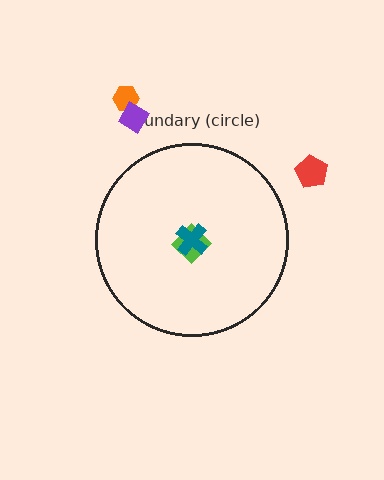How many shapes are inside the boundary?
2 inside, 3 outside.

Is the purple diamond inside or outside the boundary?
Outside.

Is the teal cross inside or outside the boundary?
Inside.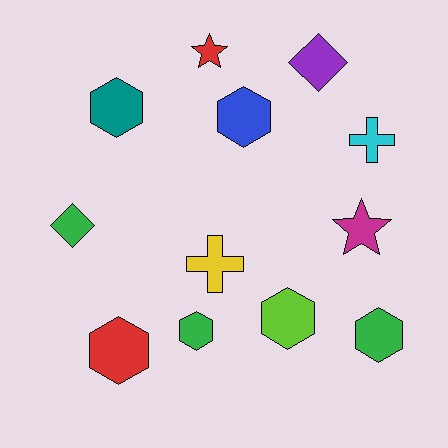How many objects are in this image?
There are 12 objects.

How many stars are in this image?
There are 2 stars.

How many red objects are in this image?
There are 2 red objects.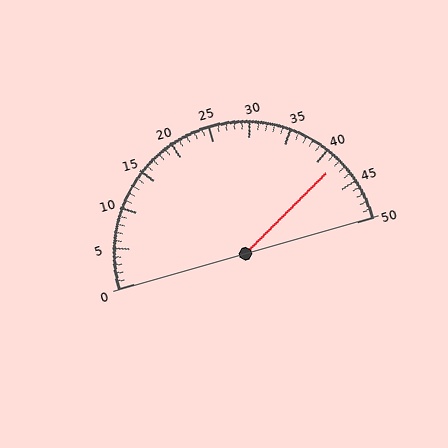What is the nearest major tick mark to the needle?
The nearest major tick mark is 40.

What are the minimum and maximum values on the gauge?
The gauge ranges from 0 to 50.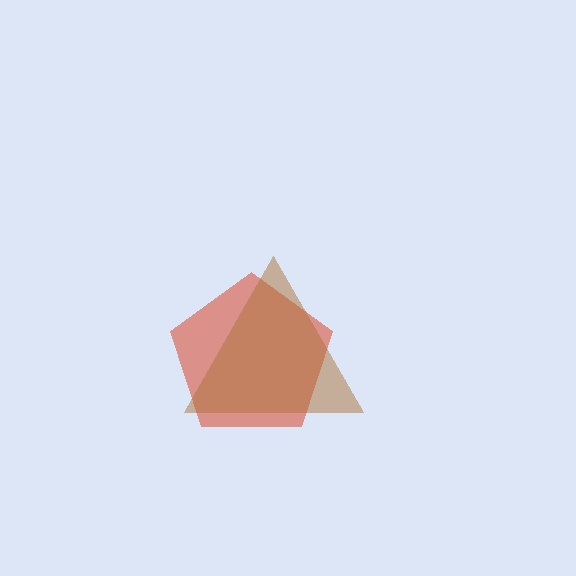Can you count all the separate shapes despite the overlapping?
Yes, there are 2 separate shapes.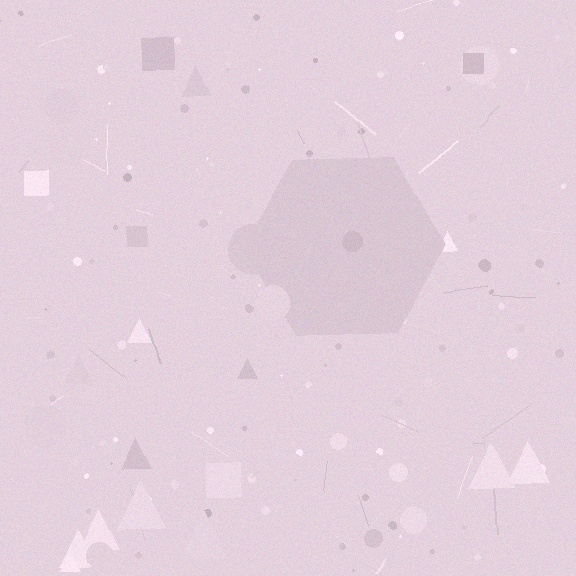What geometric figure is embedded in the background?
A hexagon is embedded in the background.